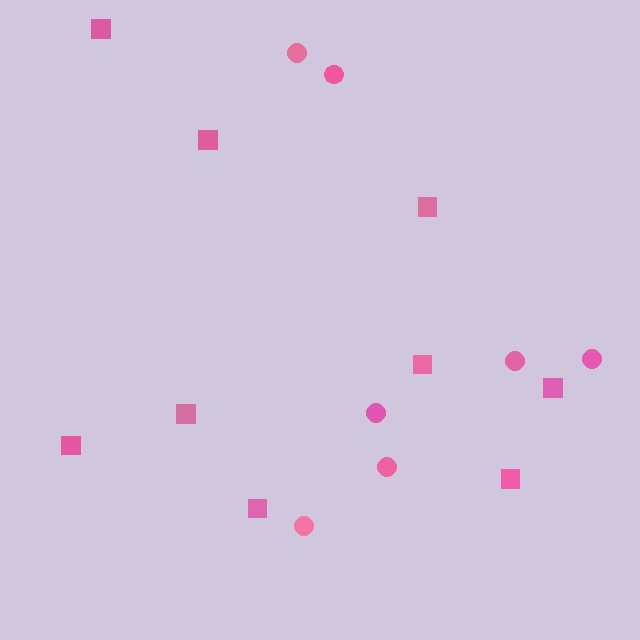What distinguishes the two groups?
There are 2 groups: one group of circles (7) and one group of squares (9).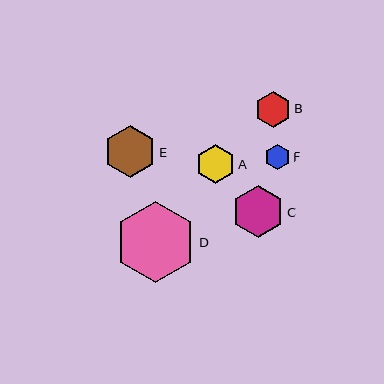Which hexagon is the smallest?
Hexagon F is the smallest with a size of approximately 25 pixels.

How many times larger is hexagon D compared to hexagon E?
Hexagon D is approximately 1.5 times the size of hexagon E.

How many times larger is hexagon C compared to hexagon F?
Hexagon C is approximately 2.0 times the size of hexagon F.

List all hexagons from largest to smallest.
From largest to smallest: D, E, C, A, B, F.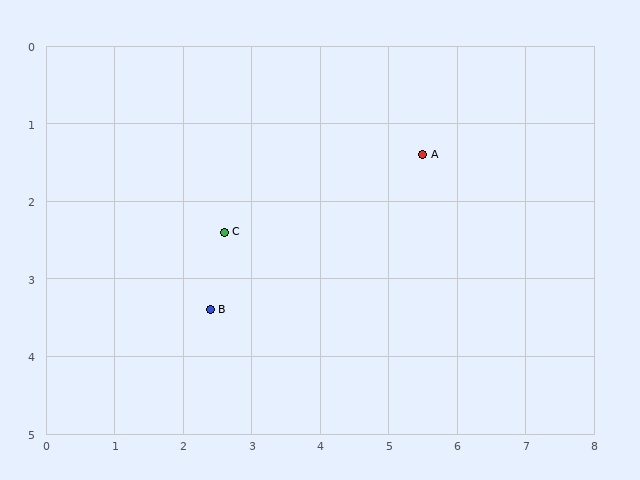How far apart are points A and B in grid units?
Points A and B are about 3.7 grid units apart.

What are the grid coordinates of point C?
Point C is at approximately (2.6, 2.4).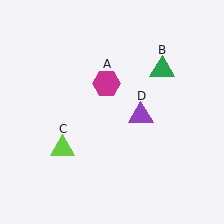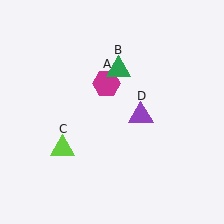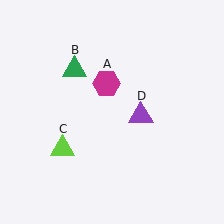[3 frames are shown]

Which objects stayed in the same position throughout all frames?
Magenta hexagon (object A) and lime triangle (object C) and purple triangle (object D) remained stationary.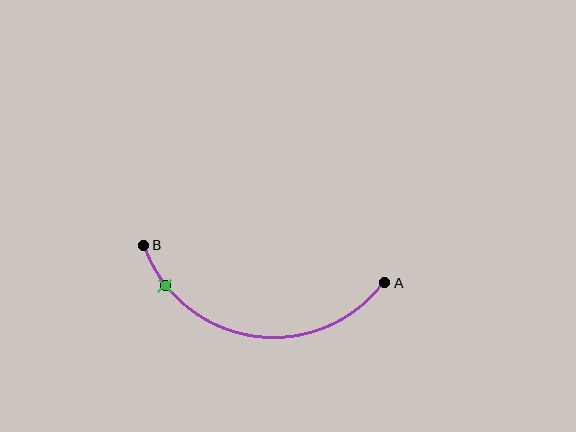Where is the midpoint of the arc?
The arc midpoint is the point on the curve farthest from the straight line joining A and B. It sits below that line.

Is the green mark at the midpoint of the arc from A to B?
No. The green mark lies on the arc but is closer to endpoint B. The arc midpoint would be at the point on the curve equidistant along the arc from both A and B.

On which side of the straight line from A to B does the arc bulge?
The arc bulges below the straight line connecting A and B.